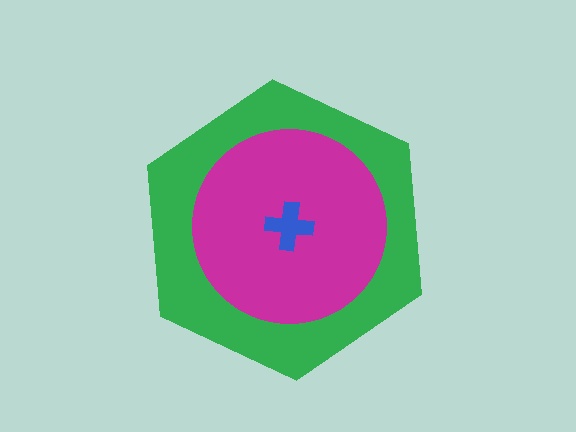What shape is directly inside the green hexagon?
The magenta circle.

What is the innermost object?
The blue cross.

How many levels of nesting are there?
3.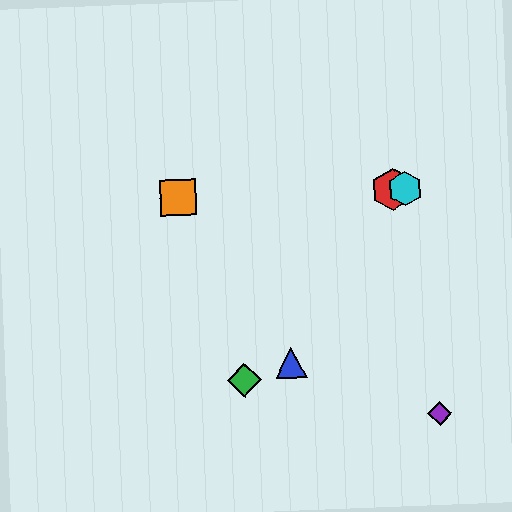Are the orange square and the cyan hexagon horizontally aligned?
Yes, both are at y≈198.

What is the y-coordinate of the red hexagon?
The red hexagon is at y≈189.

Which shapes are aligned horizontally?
The red hexagon, the yellow diamond, the orange square, the cyan hexagon are aligned horizontally.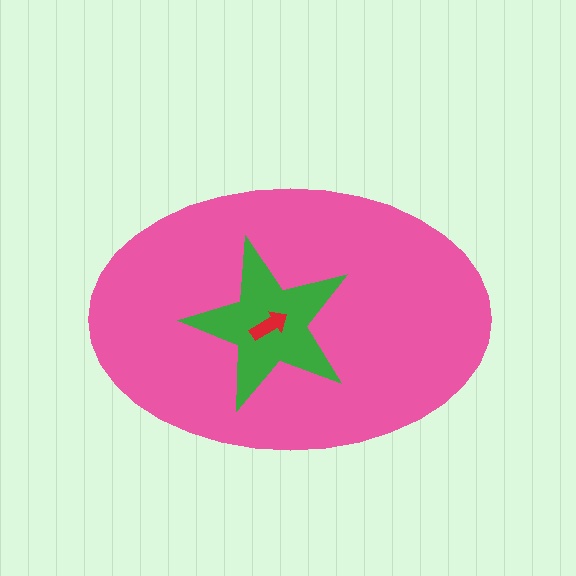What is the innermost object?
The red arrow.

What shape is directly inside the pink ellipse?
The green star.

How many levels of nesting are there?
3.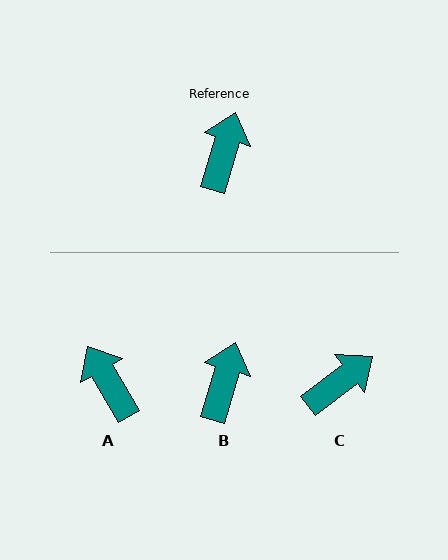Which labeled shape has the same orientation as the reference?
B.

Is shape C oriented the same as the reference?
No, it is off by about 35 degrees.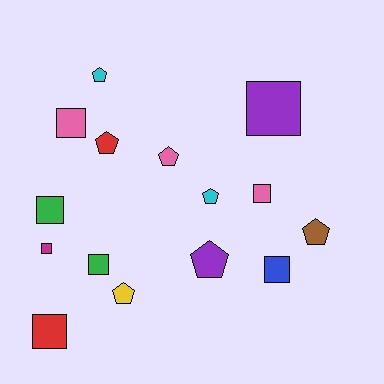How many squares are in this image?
There are 8 squares.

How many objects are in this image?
There are 15 objects.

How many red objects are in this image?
There are 2 red objects.